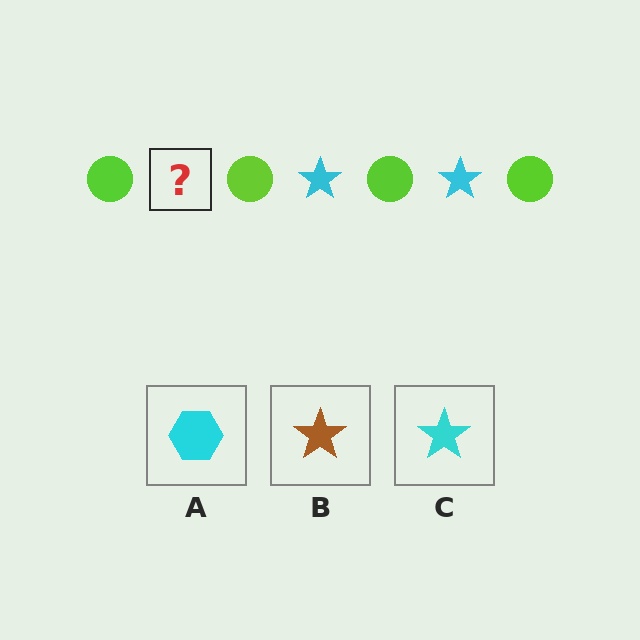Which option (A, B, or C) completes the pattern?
C.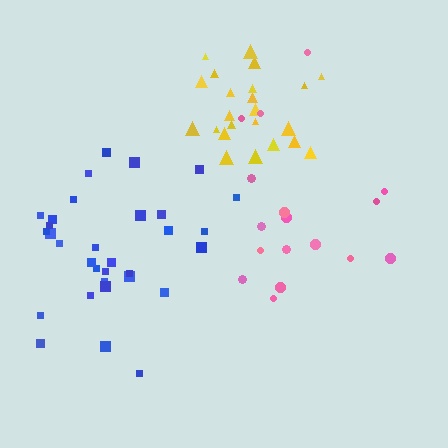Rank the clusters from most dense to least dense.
yellow, blue, pink.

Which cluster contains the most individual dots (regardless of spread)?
Blue (32).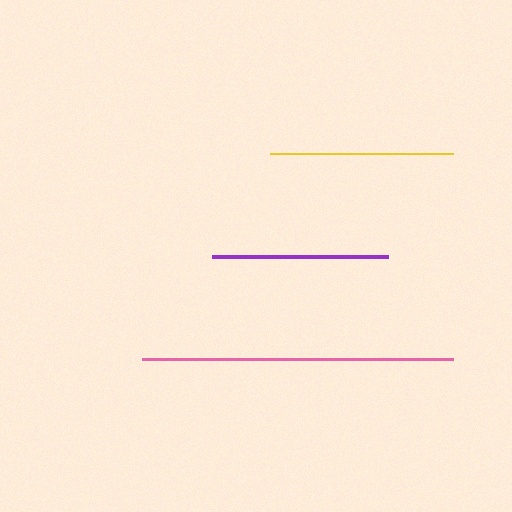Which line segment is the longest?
The pink line is the longest at approximately 310 pixels.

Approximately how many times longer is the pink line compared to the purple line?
The pink line is approximately 1.8 times the length of the purple line.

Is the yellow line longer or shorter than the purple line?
The yellow line is longer than the purple line.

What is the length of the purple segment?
The purple segment is approximately 176 pixels long.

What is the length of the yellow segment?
The yellow segment is approximately 182 pixels long.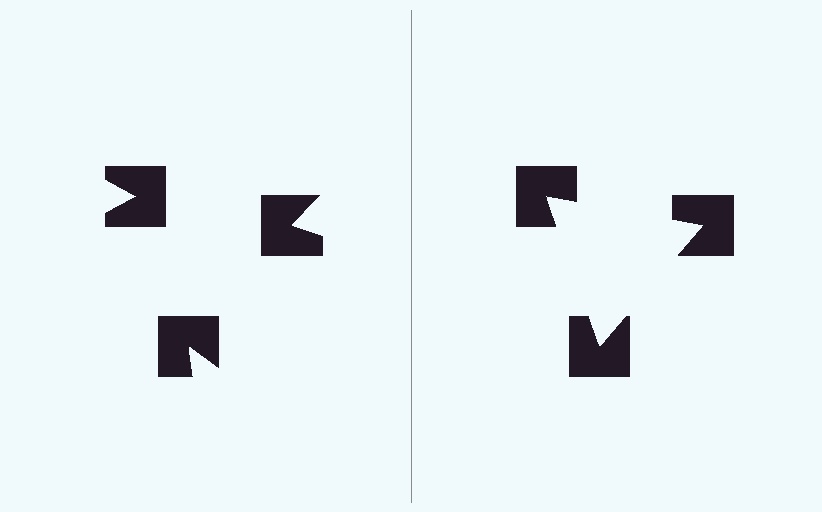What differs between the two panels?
The notched squares are positioned identically on both sides; only the wedge orientations differ. On the right they align to a triangle; on the left they are misaligned.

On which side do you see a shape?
An illusory triangle appears on the right side. On the left side the wedge cuts are rotated, so no coherent shape forms.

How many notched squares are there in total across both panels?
6 — 3 on each side.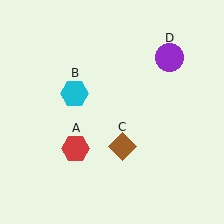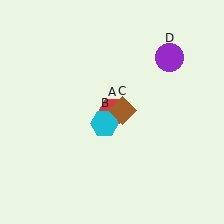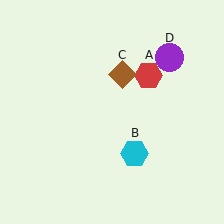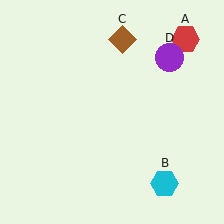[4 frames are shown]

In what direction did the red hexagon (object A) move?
The red hexagon (object A) moved up and to the right.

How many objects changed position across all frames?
3 objects changed position: red hexagon (object A), cyan hexagon (object B), brown diamond (object C).